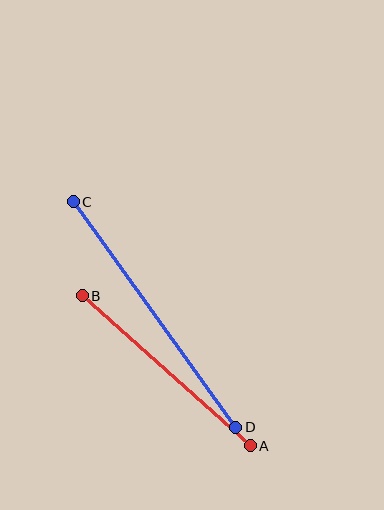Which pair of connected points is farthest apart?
Points C and D are farthest apart.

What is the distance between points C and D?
The distance is approximately 278 pixels.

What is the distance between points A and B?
The distance is approximately 225 pixels.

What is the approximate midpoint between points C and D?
The midpoint is at approximately (155, 315) pixels.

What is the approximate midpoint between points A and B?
The midpoint is at approximately (166, 371) pixels.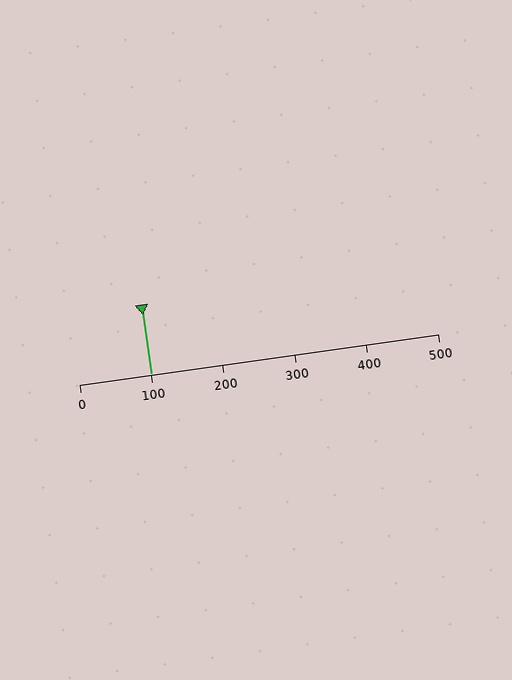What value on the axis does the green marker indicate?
The marker indicates approximately 100.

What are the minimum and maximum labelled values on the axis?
The axis runs from 0 to 500.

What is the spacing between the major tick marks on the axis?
The major ticks are spaced 100 apart.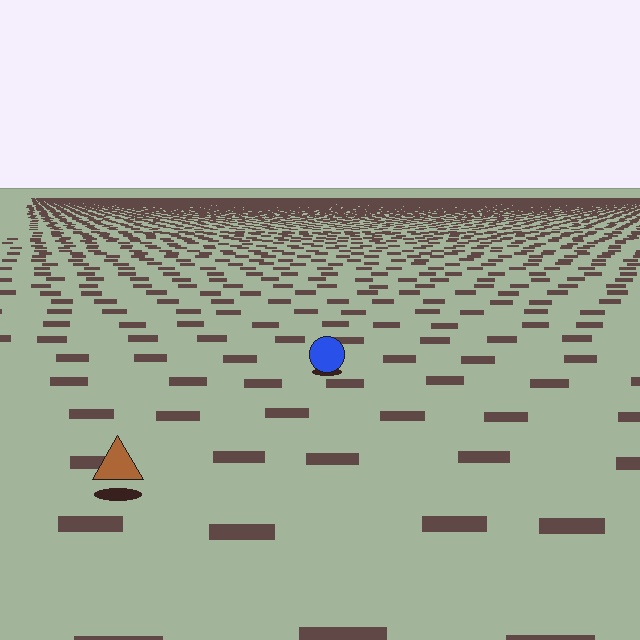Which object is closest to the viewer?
The brown triangle is closest. The texture marks near it are larger and more spread out.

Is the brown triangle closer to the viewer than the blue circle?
Yes. The brown triangle is closer — you can tell from the texture gradient: the ground texture is coarser near it.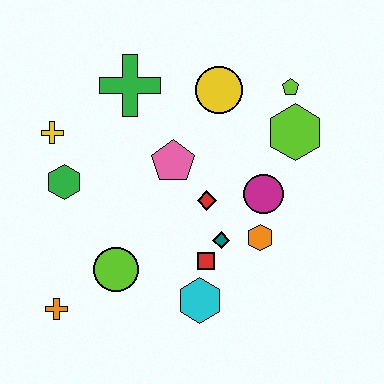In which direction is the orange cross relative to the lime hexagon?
The orange cross is to the left of the lime hexagon.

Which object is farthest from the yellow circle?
The orange cross is farthest from the yellow circle.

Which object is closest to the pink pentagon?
The red diamond is closest to the pink pentagon.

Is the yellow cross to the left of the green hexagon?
Yes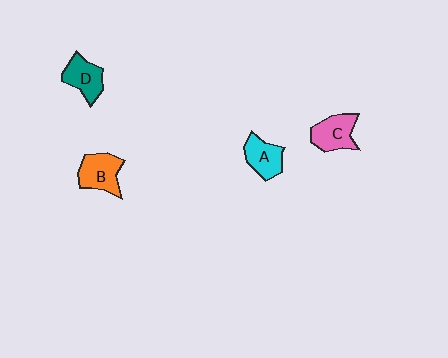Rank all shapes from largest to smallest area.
From largest to smallest: B (orange), C (pink), D (teal), A (cyan).